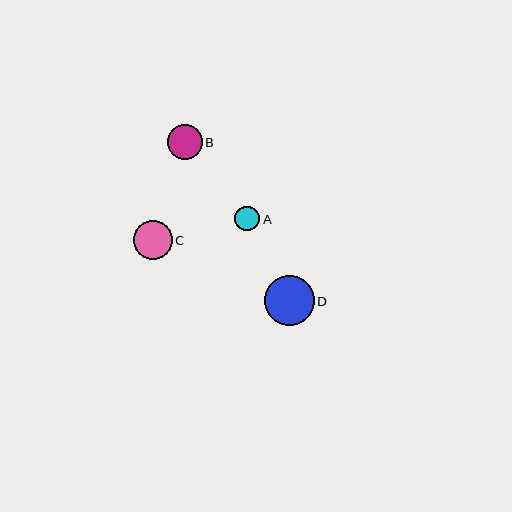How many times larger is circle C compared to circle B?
Circle C is approximately 1.1 times the size of circle B.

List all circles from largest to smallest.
From largest to smallest: D, C, B, A.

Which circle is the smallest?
Circle A is the smallest with a size of approximately 25 pixels.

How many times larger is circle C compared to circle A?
Circle C is approximately 1.5 times the size of circle A.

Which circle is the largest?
Circle D is the largest with a size of approximately 50 pixels.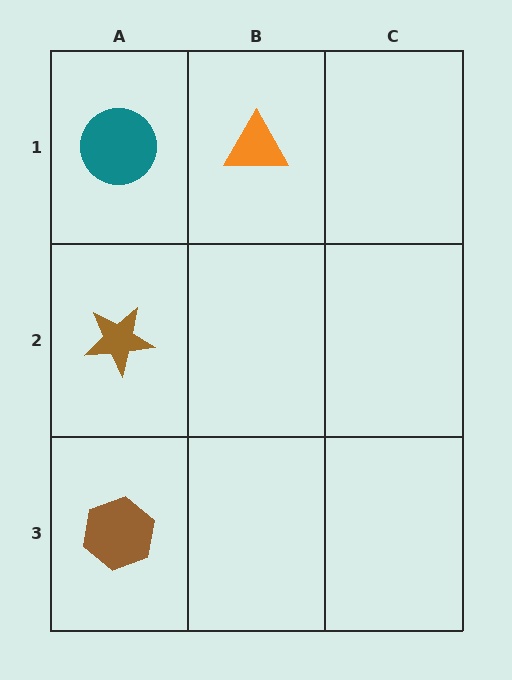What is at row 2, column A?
A brown star.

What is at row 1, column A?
A teal circle.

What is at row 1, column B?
An orange triangle.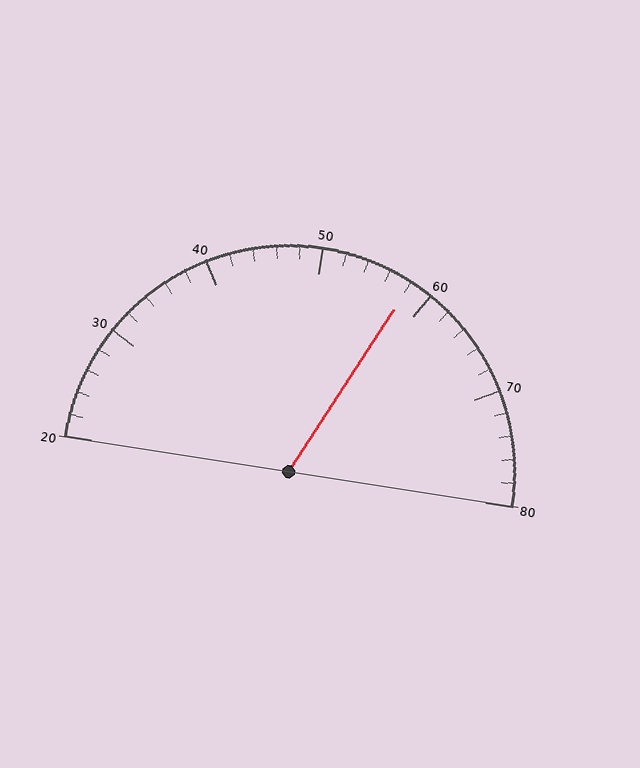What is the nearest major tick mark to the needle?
The nearest major tick mark is 60.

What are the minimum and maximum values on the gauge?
The gauge ranges from 20 to 80.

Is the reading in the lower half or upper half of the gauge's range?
The reading is in the upper half of the range (20 to 80).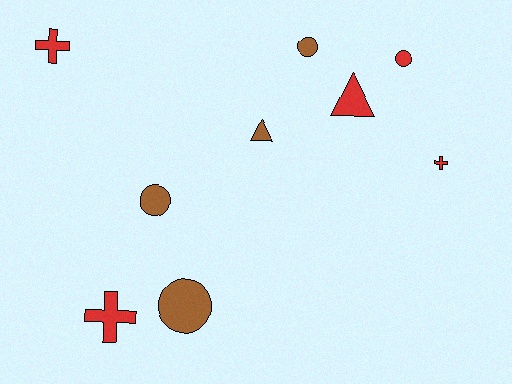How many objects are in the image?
There are 9 objects.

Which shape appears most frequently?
Circle, with 4 objects.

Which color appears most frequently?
Red, with 5 objects.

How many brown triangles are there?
There is 1 brown triangle.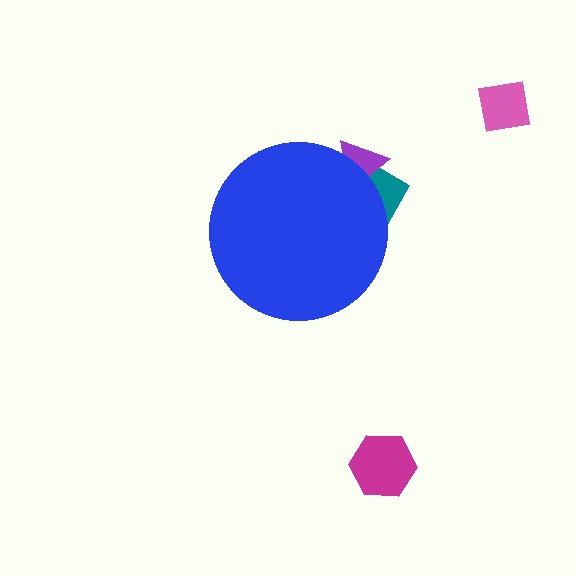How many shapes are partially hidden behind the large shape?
2 shapes are partially hidden.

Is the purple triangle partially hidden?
Yes, the purple triangle is partially hidden behind the blue circle.